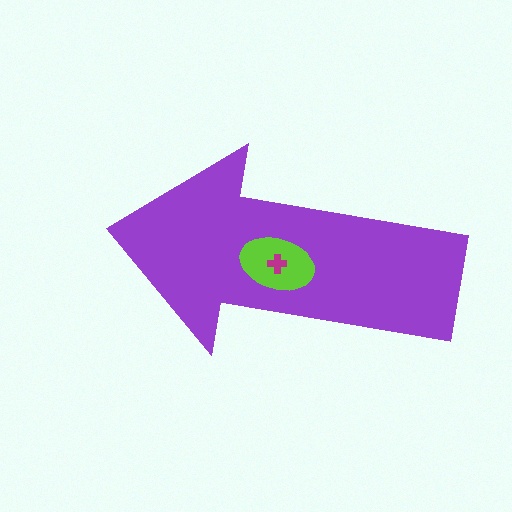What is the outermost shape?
The purple arrow.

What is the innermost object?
The magenta cross.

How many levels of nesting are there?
3.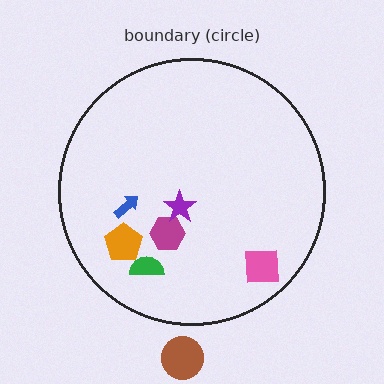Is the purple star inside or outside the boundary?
Inside.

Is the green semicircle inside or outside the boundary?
Inside.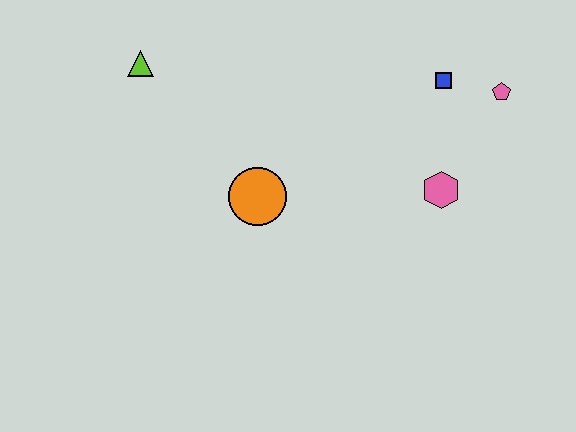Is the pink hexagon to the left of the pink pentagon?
Yes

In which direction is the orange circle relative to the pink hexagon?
The orange circle is to the left of the pink hexagon.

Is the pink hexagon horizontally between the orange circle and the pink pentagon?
Yes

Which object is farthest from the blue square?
The lime triangle is farthest from the blue square.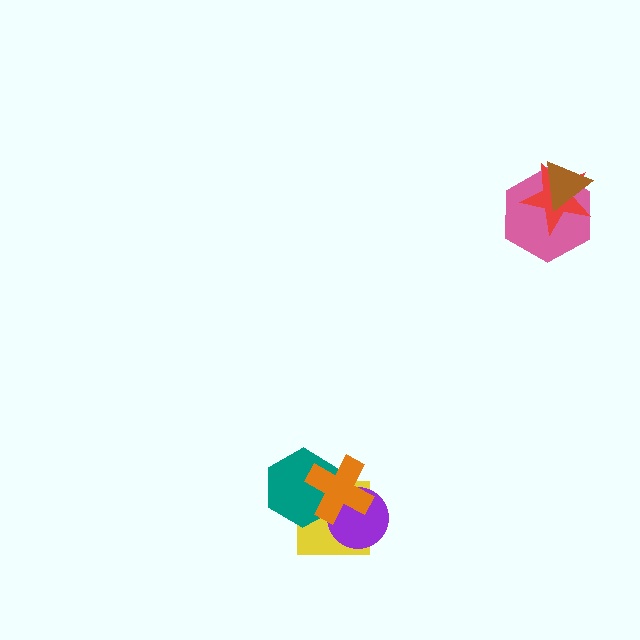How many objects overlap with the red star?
2 objects overlap with the red star.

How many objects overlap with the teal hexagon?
3 objects overlap with the teal hexagon.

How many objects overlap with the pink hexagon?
2 objects overlap with the pink hexagon.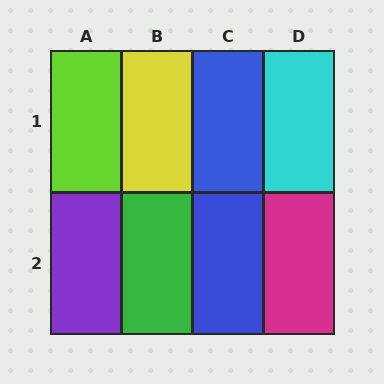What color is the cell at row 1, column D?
Cyan.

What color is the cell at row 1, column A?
Lime.